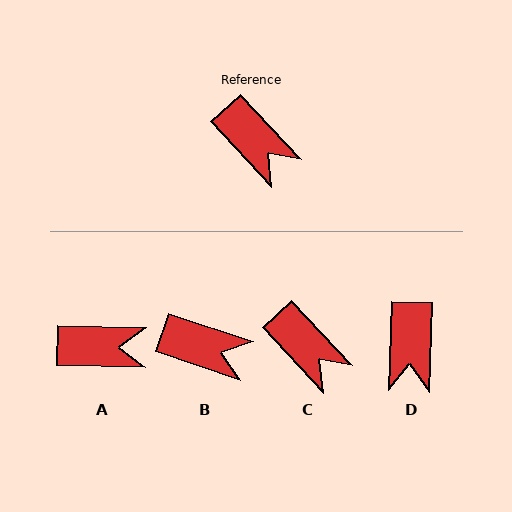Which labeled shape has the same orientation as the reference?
C.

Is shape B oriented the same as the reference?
No, it is off by about 28 degrees.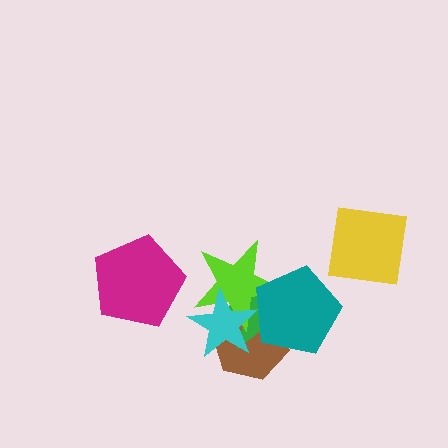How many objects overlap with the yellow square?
0 objects overlap with the yellow square.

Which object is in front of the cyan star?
The teal pentagon is in front of the cyan star.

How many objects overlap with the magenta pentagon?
0 objects overlap with the magenta pentagon.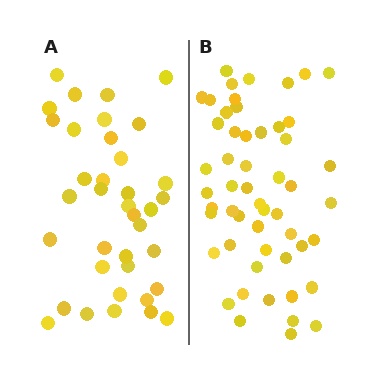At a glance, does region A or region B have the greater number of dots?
Region B (the right region) has more dots.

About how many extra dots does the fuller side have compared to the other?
Region B has approximately 15 more dots than region A.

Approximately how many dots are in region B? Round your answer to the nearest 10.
About 50 dots. (The exact count is 53, which rounds to 50.)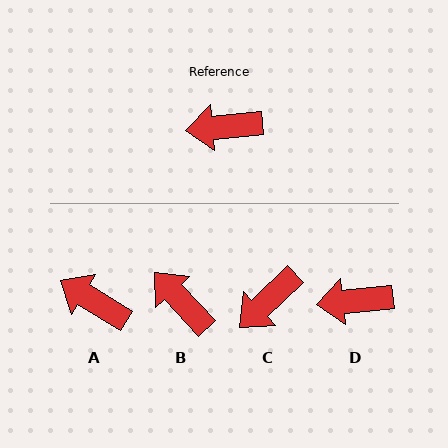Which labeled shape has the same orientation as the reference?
D.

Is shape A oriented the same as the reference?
No, it is off by about 37 degrees.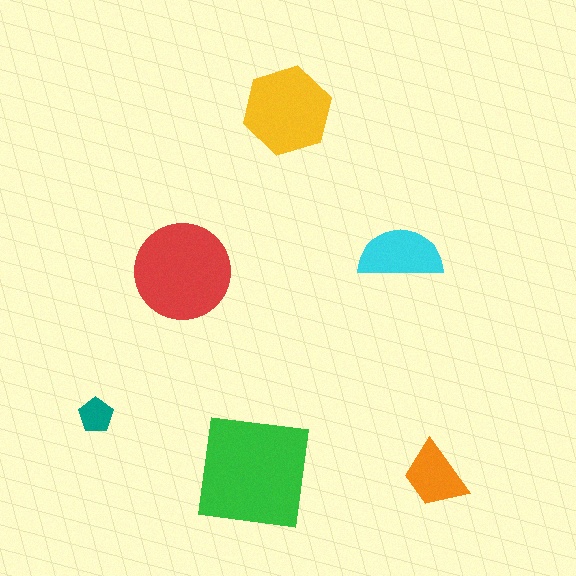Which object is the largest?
The green square.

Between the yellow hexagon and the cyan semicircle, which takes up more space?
The yellow hexagon.